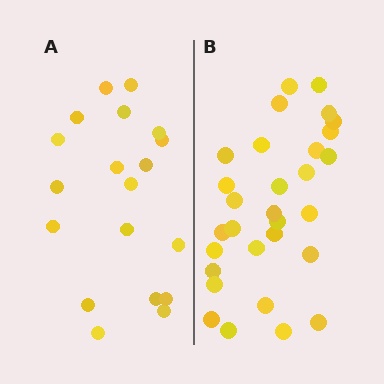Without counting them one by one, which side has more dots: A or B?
Region B (the right region) has more dots.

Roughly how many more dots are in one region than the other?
Region B has roughly 12 or so more dots than region A.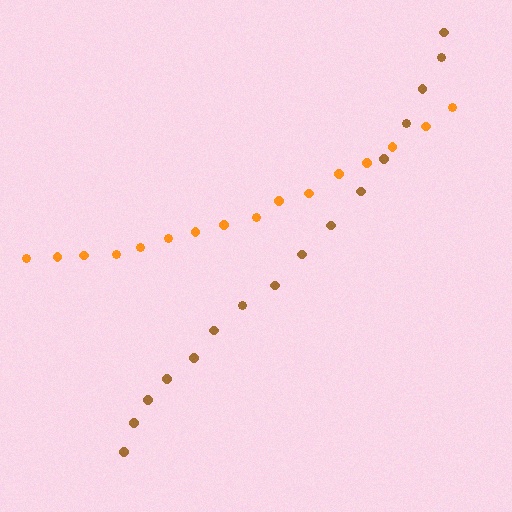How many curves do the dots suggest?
There are 2 distinct paths.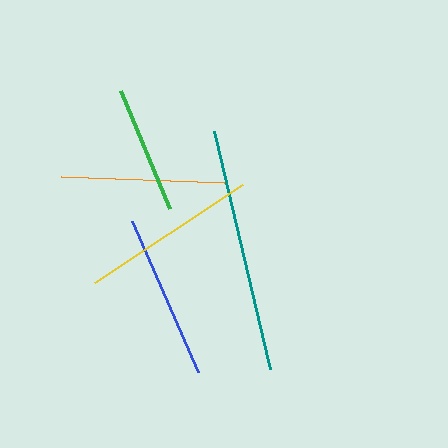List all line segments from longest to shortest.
From longest to shortest: teal, yellow, blue, orange, green.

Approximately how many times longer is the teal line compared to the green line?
The teal line is approximately 1.9 times the length of the green line.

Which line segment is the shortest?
The green line is the shortest at approximately 128 pixels.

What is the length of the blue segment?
The blue segment is approximately 165 pixels long.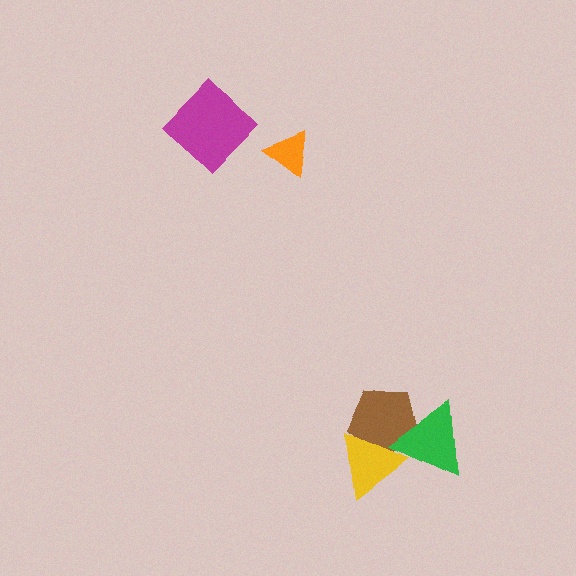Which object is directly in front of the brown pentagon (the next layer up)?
The yellow triangle is directly in front of the brown pentagon.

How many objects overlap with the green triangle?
2 objects overlap with the green triangle.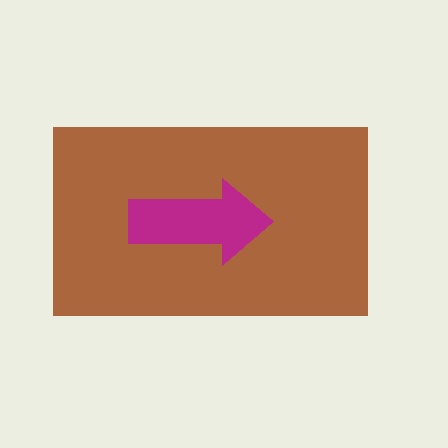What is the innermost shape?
The magenta arrow.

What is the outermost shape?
The brown rectangle.